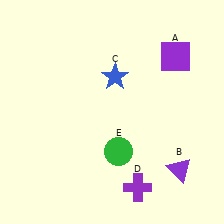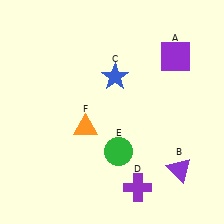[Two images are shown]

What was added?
An orange triangle (F) was added in Image 2.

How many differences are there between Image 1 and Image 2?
There is 1 difference between the two images.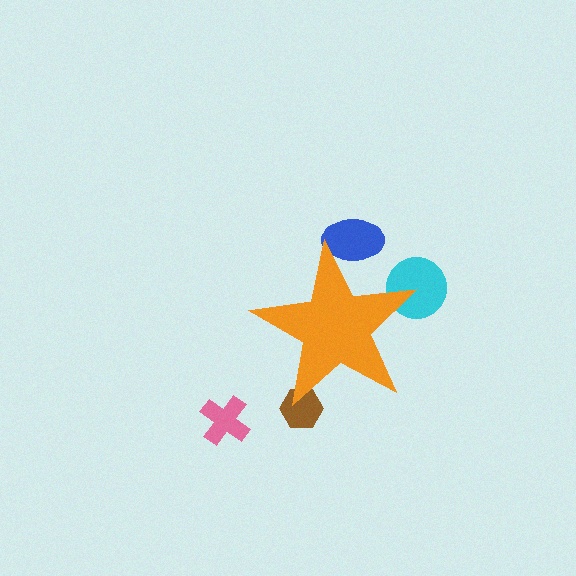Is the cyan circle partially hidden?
Yes, the cyan circle is partially hidden behind the orange star.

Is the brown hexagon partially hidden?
Yes, the brown hexagon is partially hidden behind the orange star.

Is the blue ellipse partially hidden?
Yes, the blue ellipse is partially hidden behind the orange star.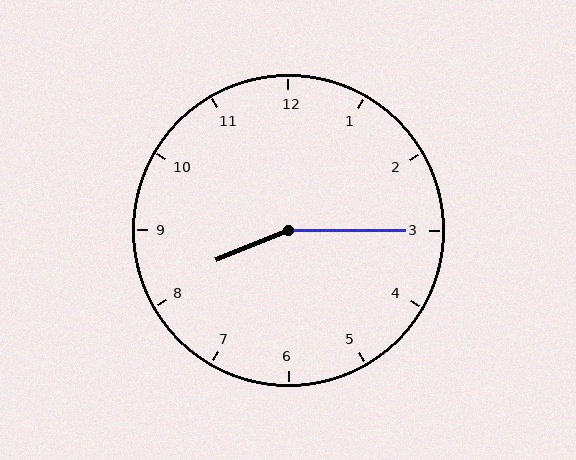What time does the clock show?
8:15.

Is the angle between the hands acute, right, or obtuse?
It is obtuse.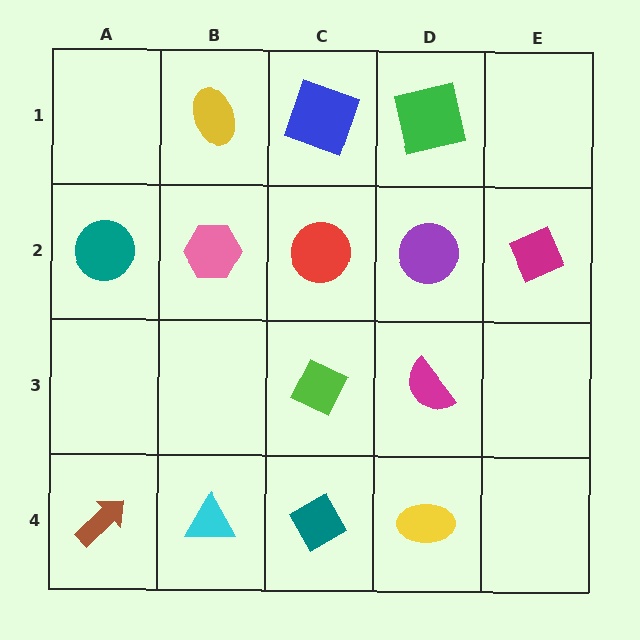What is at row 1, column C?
A blue square.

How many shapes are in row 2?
5 shapes.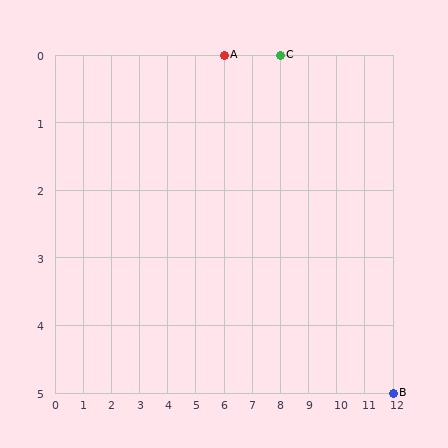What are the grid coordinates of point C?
Point C is at grid coordinates (8, 0).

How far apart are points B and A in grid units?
Points B and A are 6 columns and 5 rows apart (about 7.8 grid units diagonally).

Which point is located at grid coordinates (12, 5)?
Point B is at (12, 5).